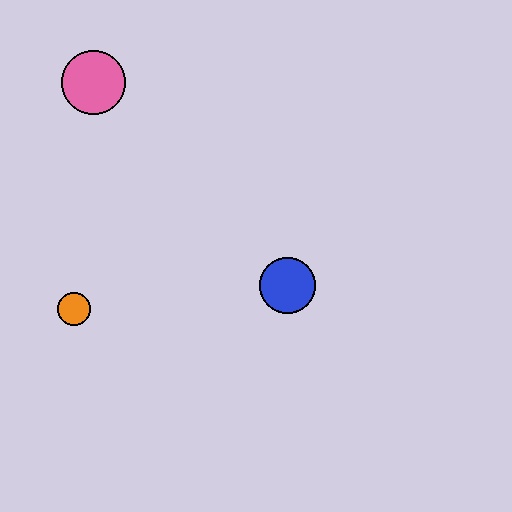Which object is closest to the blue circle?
The orange circle is closest to the blue circle.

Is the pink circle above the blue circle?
Yes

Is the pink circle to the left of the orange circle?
No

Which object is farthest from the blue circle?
The pink circle is farthest from the blue circle.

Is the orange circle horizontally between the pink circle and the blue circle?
No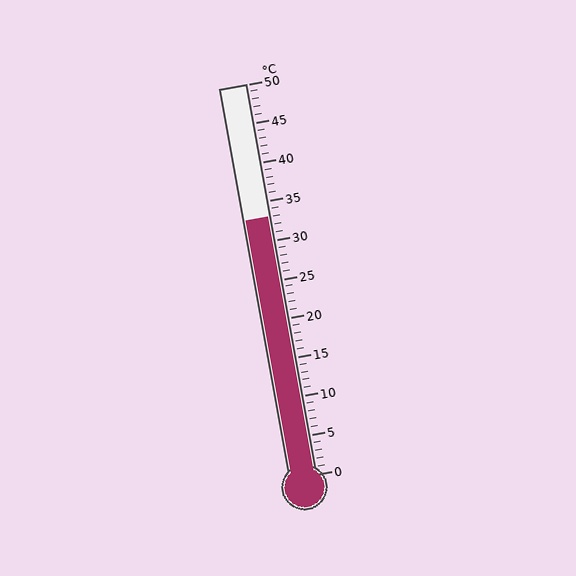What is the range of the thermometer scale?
The thermometer scale ranges from 0°C to 50°C.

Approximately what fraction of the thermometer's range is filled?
The thermometer is filled to approximately 65% of its range.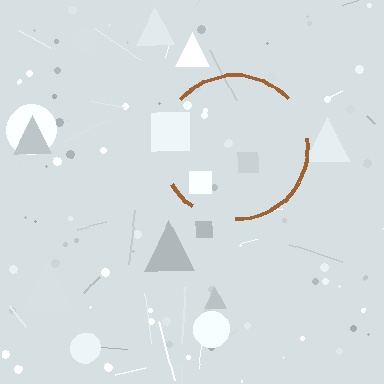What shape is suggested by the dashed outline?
The dashed outline suggests a circle.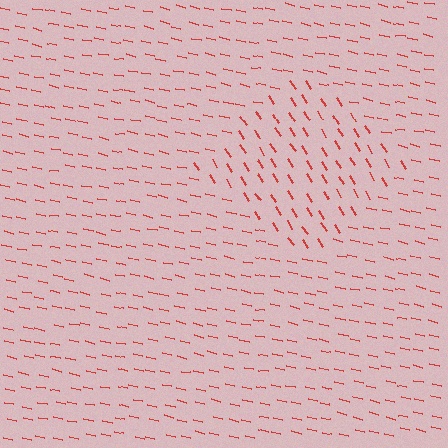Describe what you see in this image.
The image is filled with small red line segments. A diamond region in the image has lines oriented differently from the surrounding lines, creating a visible texture boundary.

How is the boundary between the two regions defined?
The boundary is defined purely by a change in line orientation (approximately 45 degrees difference). All lines are the same color and thickness.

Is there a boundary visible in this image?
Yes, there is a texture boundary formed by a change in line orientation.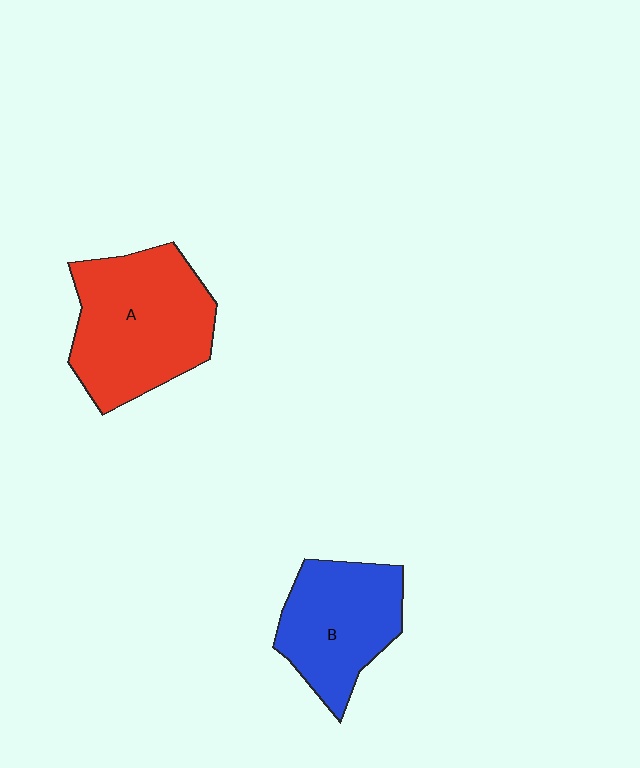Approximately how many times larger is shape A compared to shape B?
Approximately 1.3 times.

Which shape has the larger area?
Shape A (red).